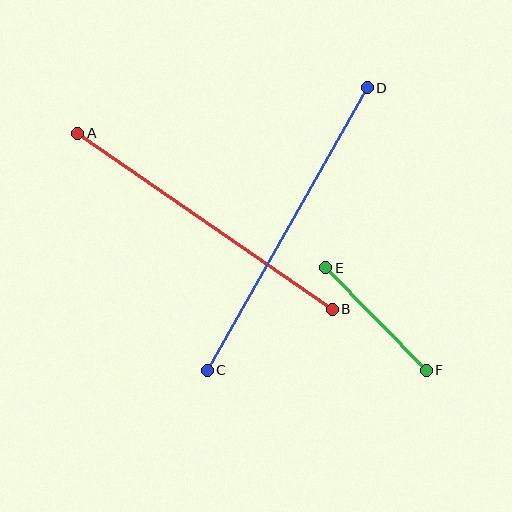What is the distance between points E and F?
The distance is approximately 143 pixels.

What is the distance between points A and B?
The distance is approximately 310 pixels.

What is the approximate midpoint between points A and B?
The midpoint is at approximately (205, 221) pixels.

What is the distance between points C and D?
The distance is approximately 325 pixels.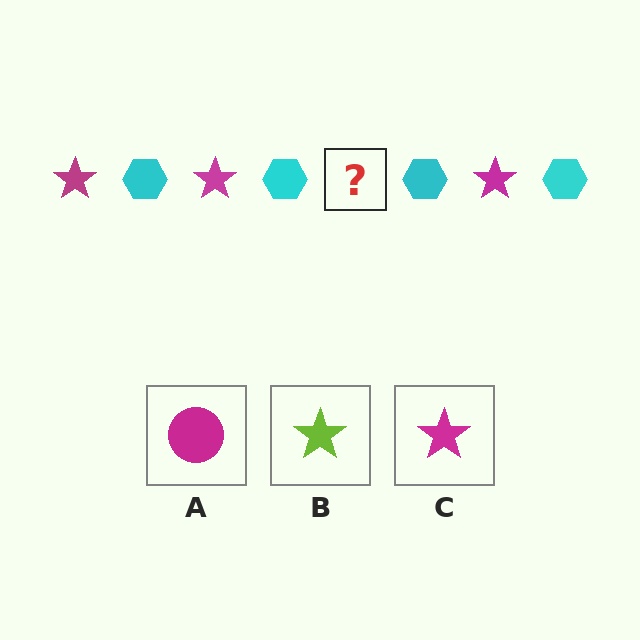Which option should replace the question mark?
Option C.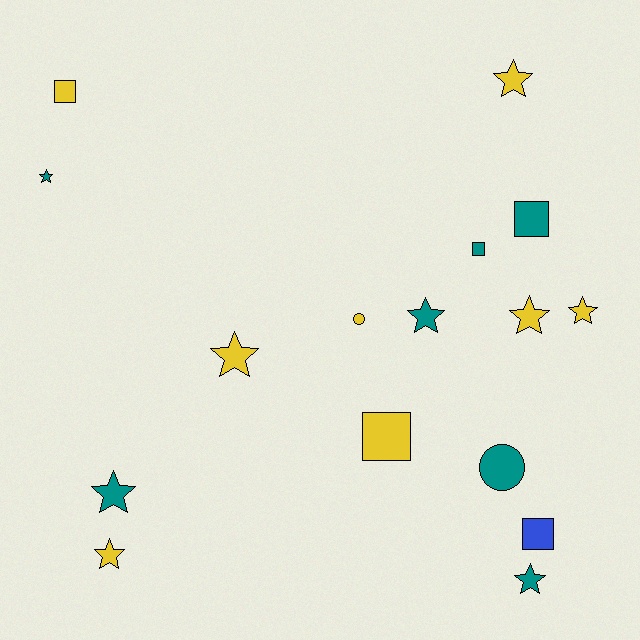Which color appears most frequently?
Yellow, with 8 objects.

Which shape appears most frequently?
Star, with 9 objects.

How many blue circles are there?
There are no blue circles.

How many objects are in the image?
There are 16 objects.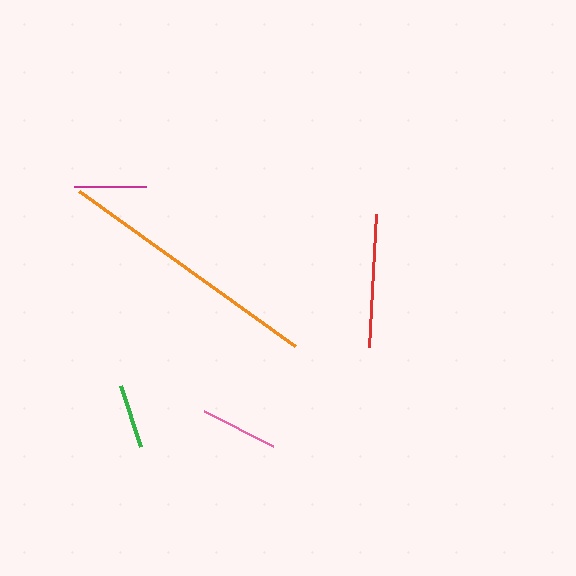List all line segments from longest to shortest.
From longest to shortest: orange, red, pink, magenta, green.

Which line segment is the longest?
The orange line is the longest at approximately 265 pixels.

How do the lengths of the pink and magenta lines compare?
The pink and magenta lines are approximately the same length.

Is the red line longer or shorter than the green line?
The red line is longer than the green line.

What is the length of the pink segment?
The pink segment is approximately 77 pixels long.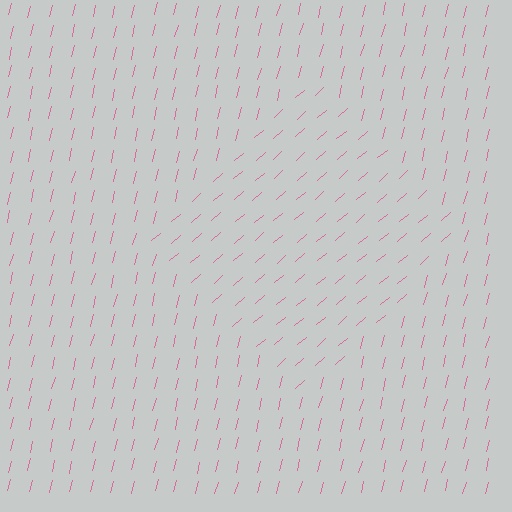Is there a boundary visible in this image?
Yes, there is a texture boundary formed by a change in line orientation.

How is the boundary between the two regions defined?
The boundary is defined purely by a change in line orientation (approximately 35 degrees difference). All lines are the same color and thickness.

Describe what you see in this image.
The image is filled with small pink line segments. A diamond region in the image has lines oriented differently from the surrounding lines, creating a visible texture boundary.